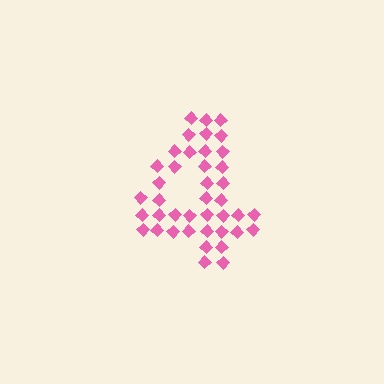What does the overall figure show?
The overall figure shows the digit 4.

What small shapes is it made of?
It is made of small diamonds.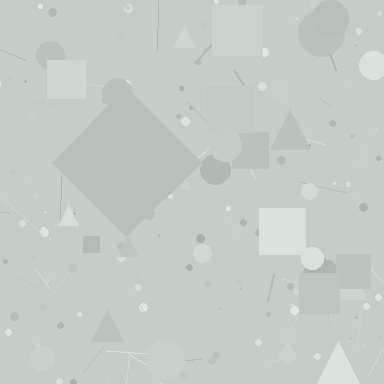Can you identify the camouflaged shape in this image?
The camouflaged shape is a diamond.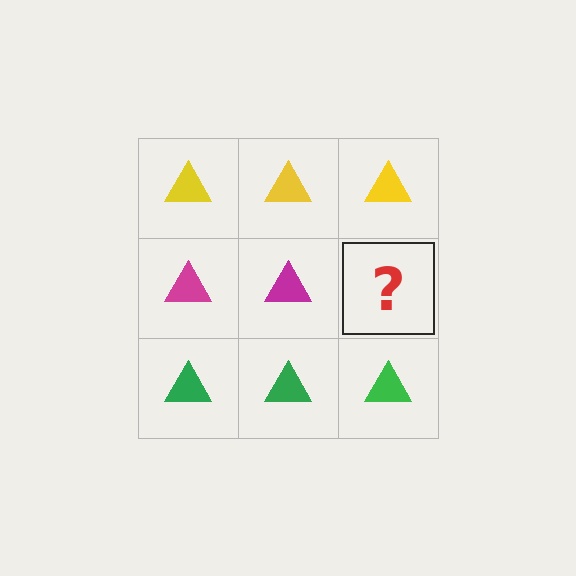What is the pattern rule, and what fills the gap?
The rule is that each row has a consistent color. The gap should be filled with a magenta triangle.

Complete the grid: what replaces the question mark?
The question mark should be replaced with a magenta triangle.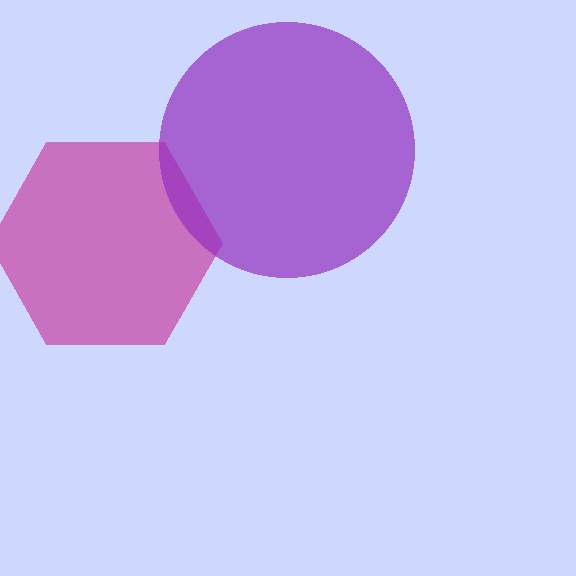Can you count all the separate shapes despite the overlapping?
Yes, there are 2 separate shapes.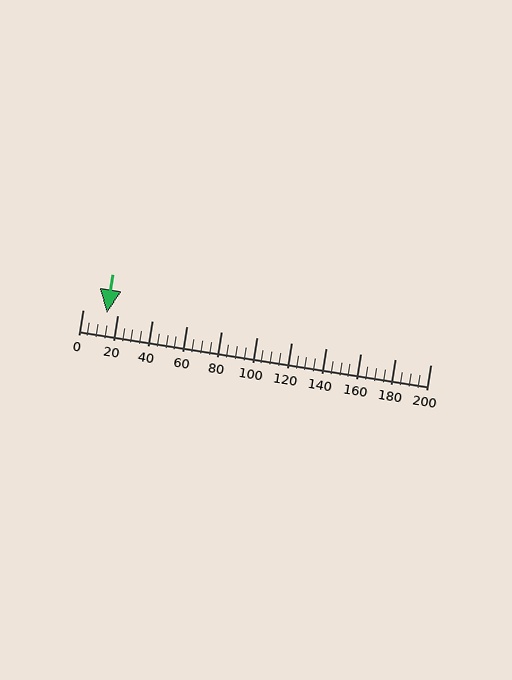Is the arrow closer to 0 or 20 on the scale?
The arrow is closer to 20.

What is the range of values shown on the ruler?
The ruler shows values from 0 to 200.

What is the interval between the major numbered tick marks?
The major tick marks are spaced 20 units apart.